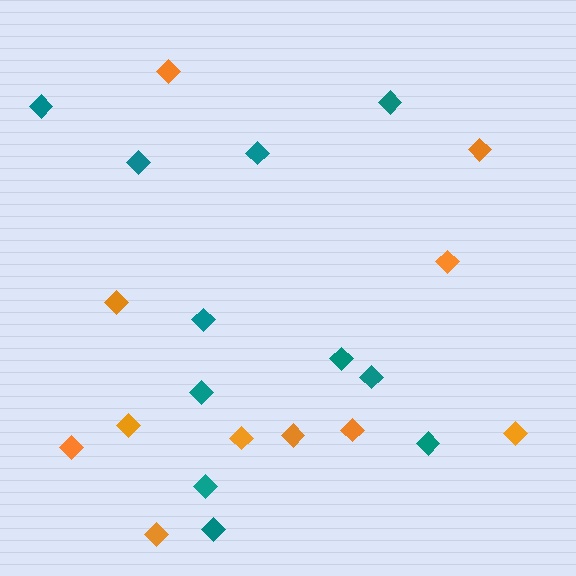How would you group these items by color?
There are 2 groups: one group of teal diamonds (11) and one group of orange diamonds (11).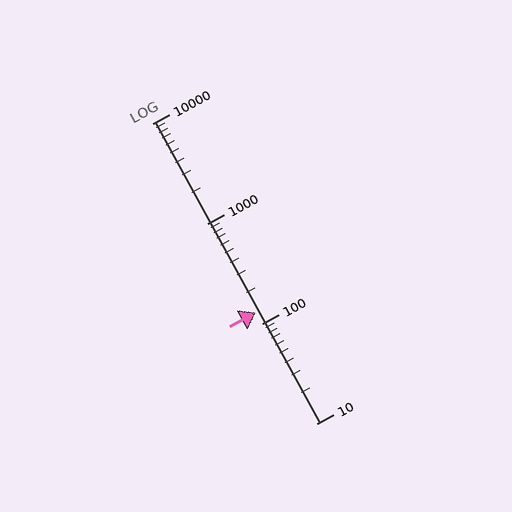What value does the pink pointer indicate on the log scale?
The pointer indicates approximately 130.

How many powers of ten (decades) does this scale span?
The scale spans 3 decades, from 10 to 10000.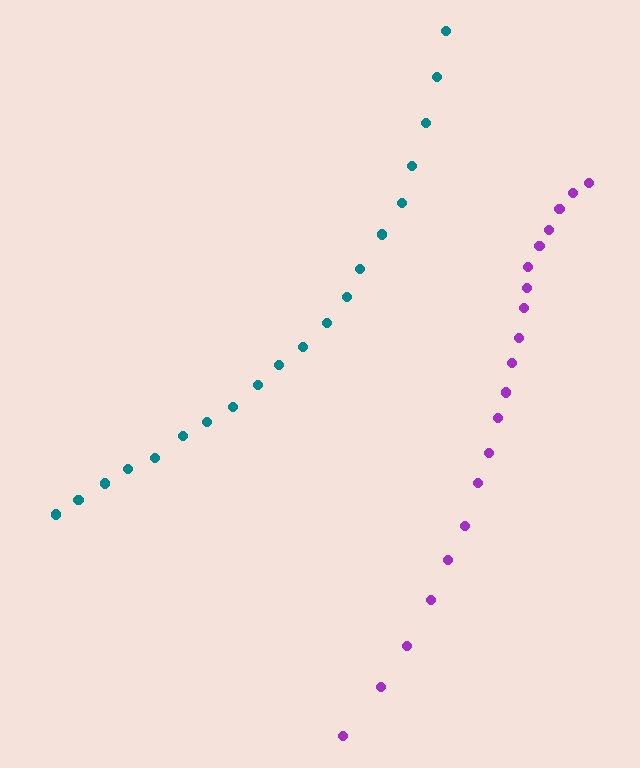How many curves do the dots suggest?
There are 2 distinct paths.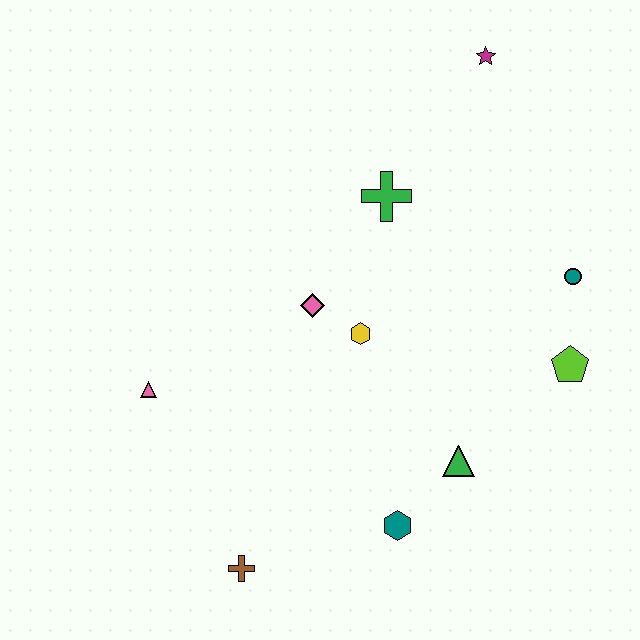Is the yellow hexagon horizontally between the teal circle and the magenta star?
No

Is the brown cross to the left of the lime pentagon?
Yes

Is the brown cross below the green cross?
Yes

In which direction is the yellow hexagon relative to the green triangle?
The yellow hexagon is above the green triangle.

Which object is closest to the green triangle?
The teal hexagon is closest to the green triangle.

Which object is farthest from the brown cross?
The magenta star is farthest from the brown cross.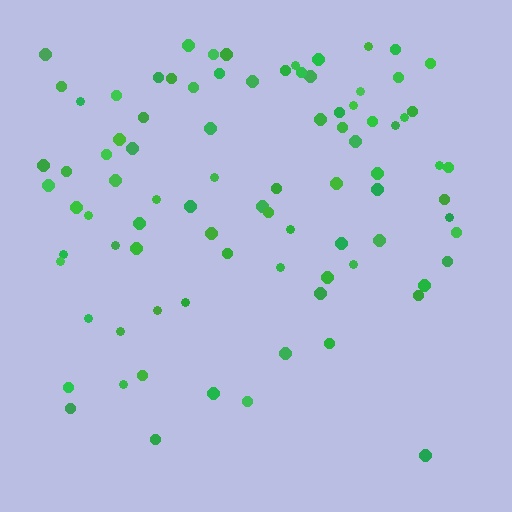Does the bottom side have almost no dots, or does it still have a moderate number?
Still a moderate number, just noticeably fewer than the top.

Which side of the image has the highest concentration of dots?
The top.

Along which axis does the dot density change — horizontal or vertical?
Vertical.